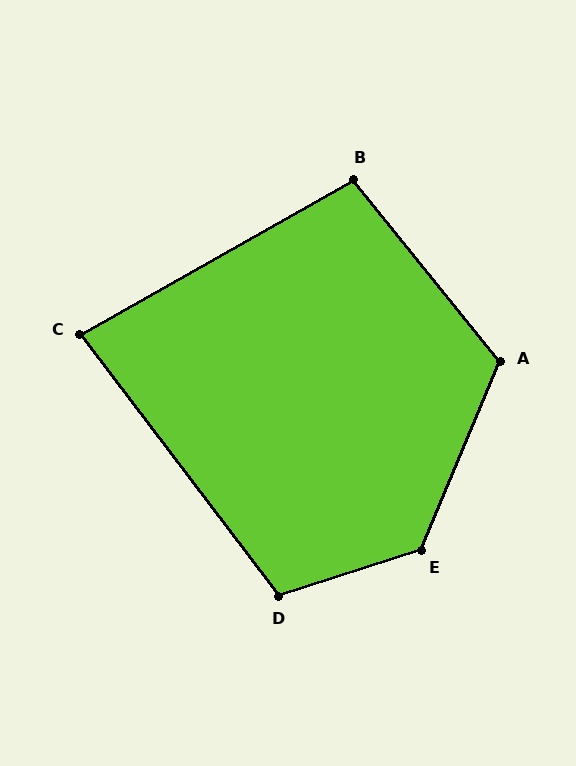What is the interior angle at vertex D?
Approximately 109 degrees (obtuse).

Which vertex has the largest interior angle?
E, at approximately 131 degrees.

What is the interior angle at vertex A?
Approximately 118 degrees (obtuse).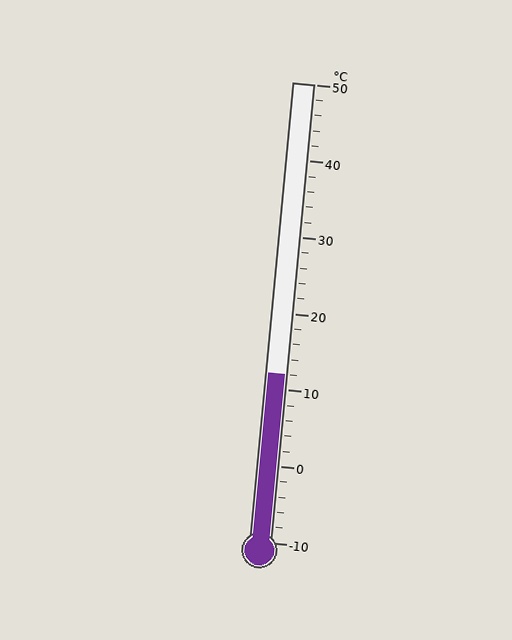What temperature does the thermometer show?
The thermometer shows approximately 12°C.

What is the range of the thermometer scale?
The thermometer scale ranges from -10°C to 50°C.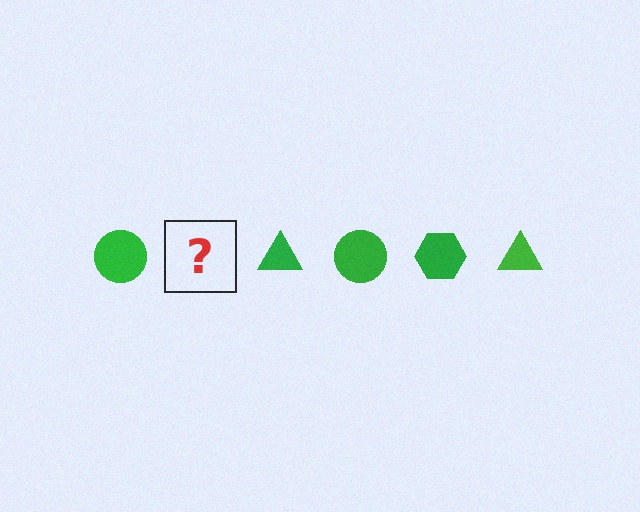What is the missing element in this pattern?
The missing element is a green hexagon.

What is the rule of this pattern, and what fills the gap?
The rule is that the pattern cycles through circle, hexagon, triangle shapes in green. The gap should be filled with a green hexagon.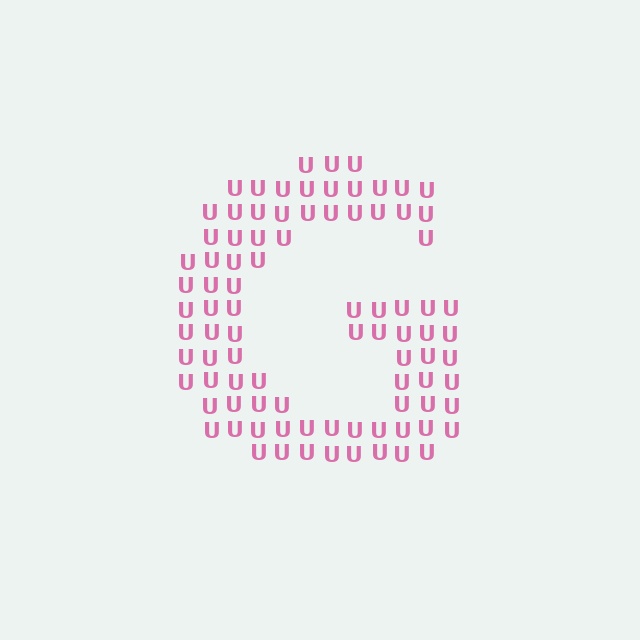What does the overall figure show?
The overall figure shows the letter G.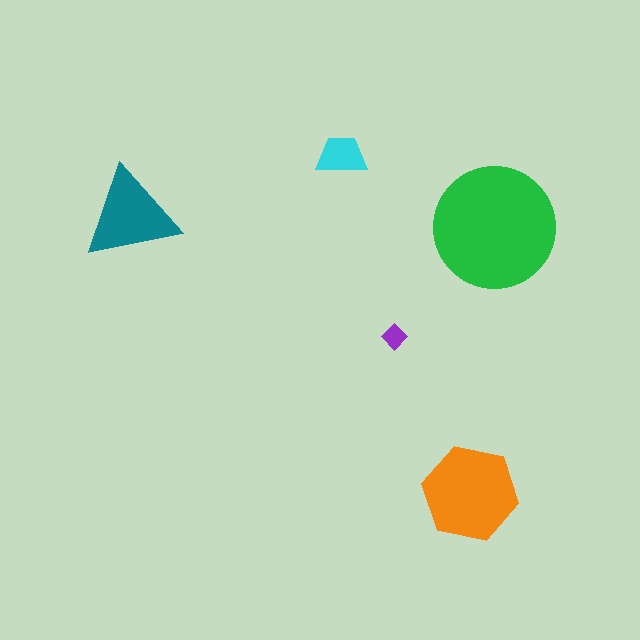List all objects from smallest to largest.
The purple diamond, the cyan trapezoid, the teal triangle, the orange hexagon, the green circle.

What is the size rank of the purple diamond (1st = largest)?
5th.